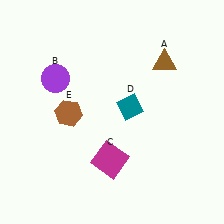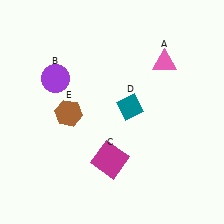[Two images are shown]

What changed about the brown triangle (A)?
In Image 1, A is brown. In Image 2, it changed to pink.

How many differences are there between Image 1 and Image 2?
There is 1 difference between the two images.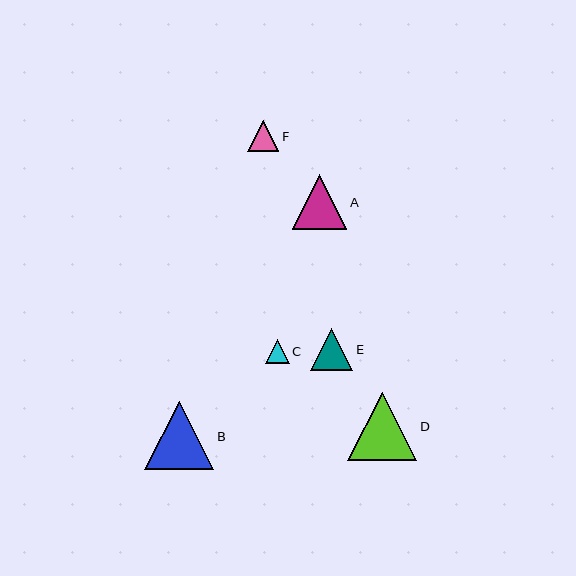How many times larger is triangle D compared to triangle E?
Triangle D is approximately 1.6 times the size of triangle E.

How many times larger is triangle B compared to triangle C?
Triangle B is approximately 2.9 times the size of triangle C.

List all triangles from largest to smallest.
From largest to smallest: B, D, A, E, F, C.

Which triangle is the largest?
Triangle B is the largest with a size of approximately 69 pixels.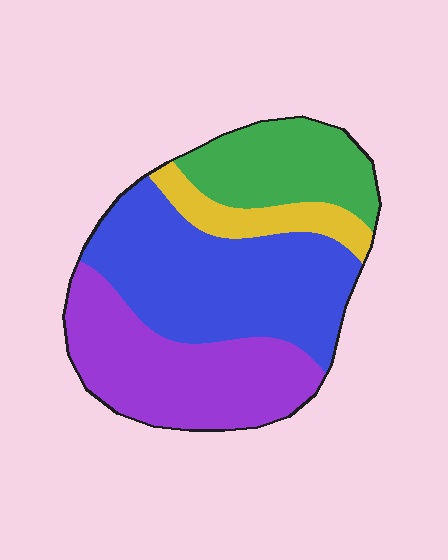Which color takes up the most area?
Blue, at roughly 40%.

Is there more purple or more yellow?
Purple.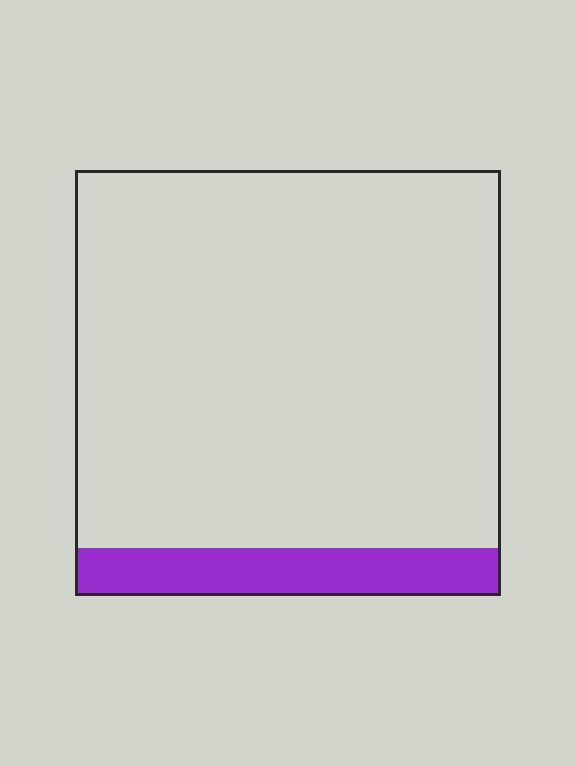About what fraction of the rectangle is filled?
About one eighth (1/8).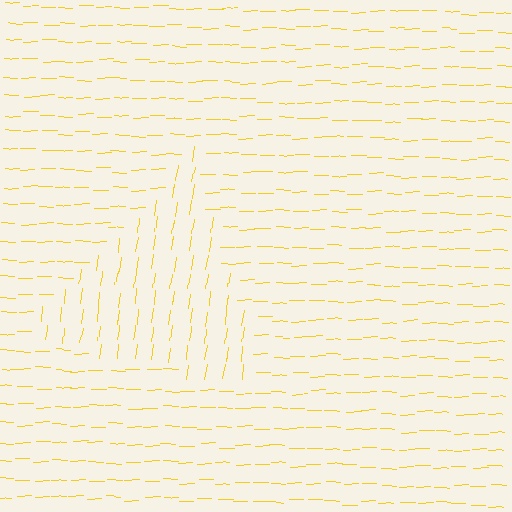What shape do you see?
I see a triangle.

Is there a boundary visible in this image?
Yes, there is a texture boundary formed by a change in line orientation.